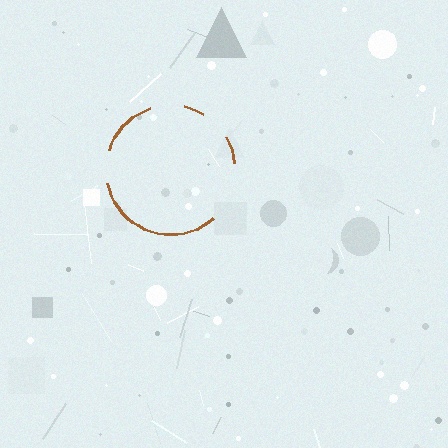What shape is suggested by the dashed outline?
The dashed outline suggests a circle.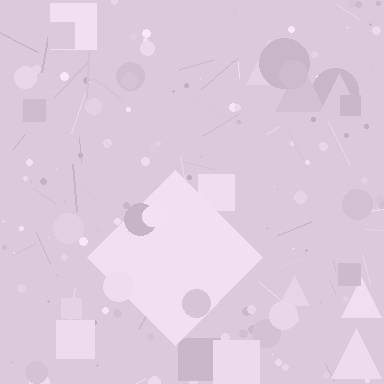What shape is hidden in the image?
A diamond is hidden in the image.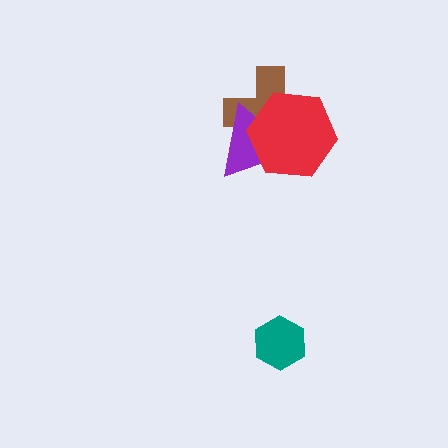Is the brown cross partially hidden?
Yes, it is partially covered by another shape.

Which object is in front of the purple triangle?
The red hexagon is in front of the purple triangle.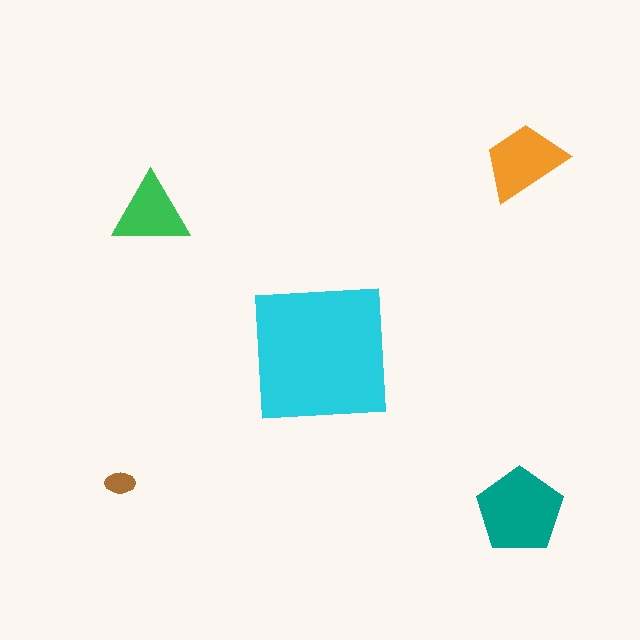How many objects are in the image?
There are 5 objects in the image.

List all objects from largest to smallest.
The cyan square, the teal pentagon, the orange trapezoid, the green triangle, the brown ellipse.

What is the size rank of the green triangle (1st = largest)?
4th.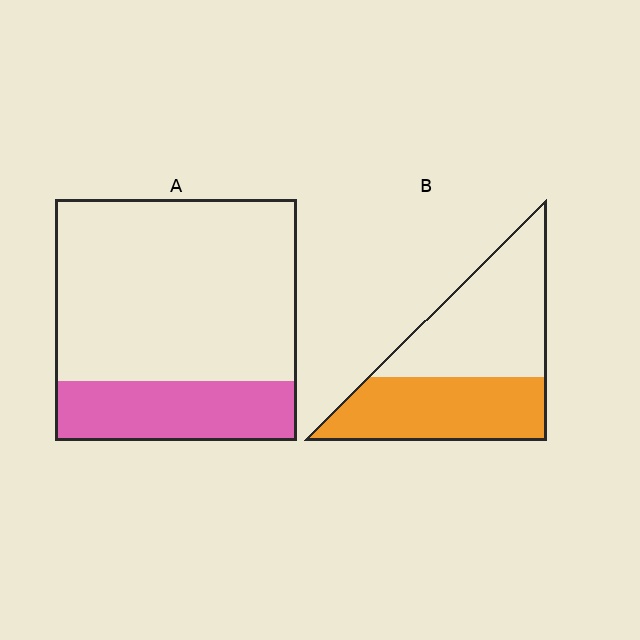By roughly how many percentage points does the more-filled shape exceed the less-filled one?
By roughly 20 percentage points (B over A).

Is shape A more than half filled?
No.